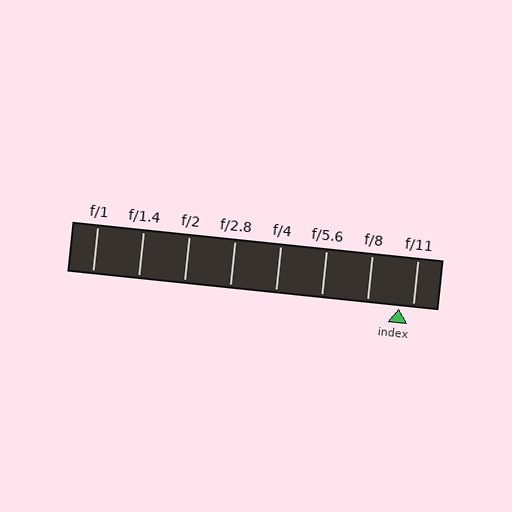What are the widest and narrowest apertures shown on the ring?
The widest aperture shown is f/1 and the narrowest is f/11.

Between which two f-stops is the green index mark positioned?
The index mark is between f/8 and f/11.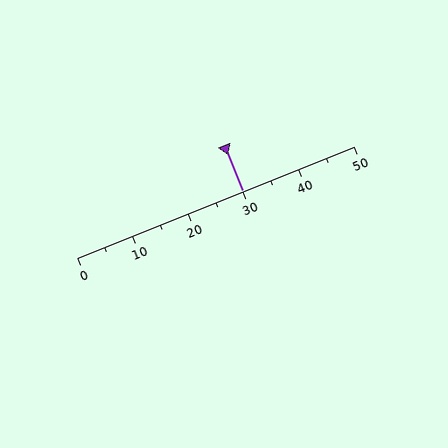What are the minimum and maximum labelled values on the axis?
The axis runs from 0 to 50.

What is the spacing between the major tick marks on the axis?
The major ticks are spaced 10 apart.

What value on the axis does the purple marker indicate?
The marker indicates approximately 30.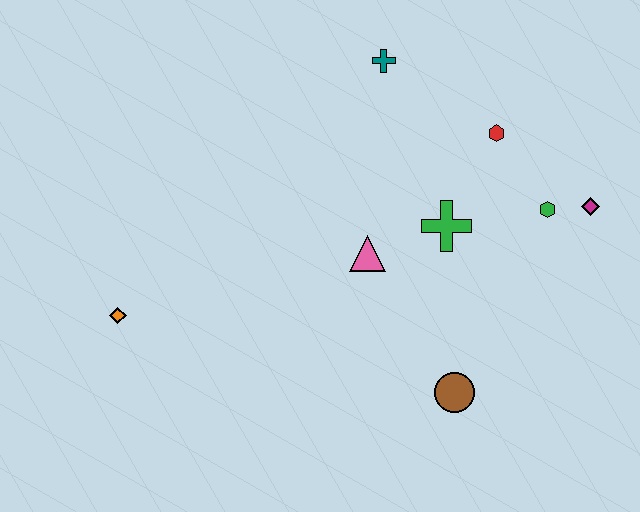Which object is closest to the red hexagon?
The green hexagon is closest to the red hexagon.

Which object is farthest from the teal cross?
The orange diamond is farthest from the teal cross.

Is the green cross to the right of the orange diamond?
Yes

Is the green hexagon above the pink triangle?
Yes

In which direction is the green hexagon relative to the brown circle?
The green hexagon is above the brown circle.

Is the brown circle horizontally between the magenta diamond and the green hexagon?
No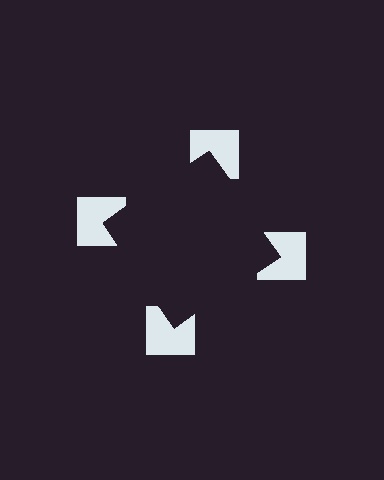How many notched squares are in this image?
There are 4 — one at each vertex of the illusory square.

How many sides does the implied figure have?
4 sides.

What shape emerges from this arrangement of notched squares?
An illusory square — its edges are inferred from the aligned wedge cuts in the notched squares, not physically drawn.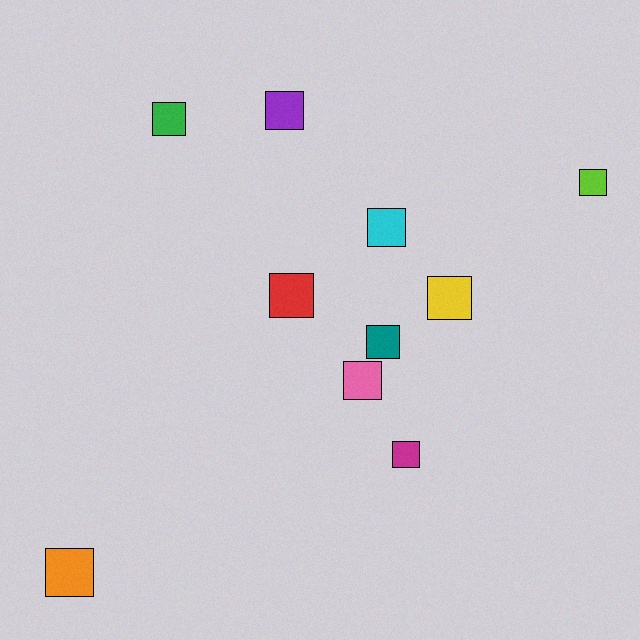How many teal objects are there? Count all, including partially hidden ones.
There is 1 teal object.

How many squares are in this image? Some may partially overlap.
There are 10 squares.